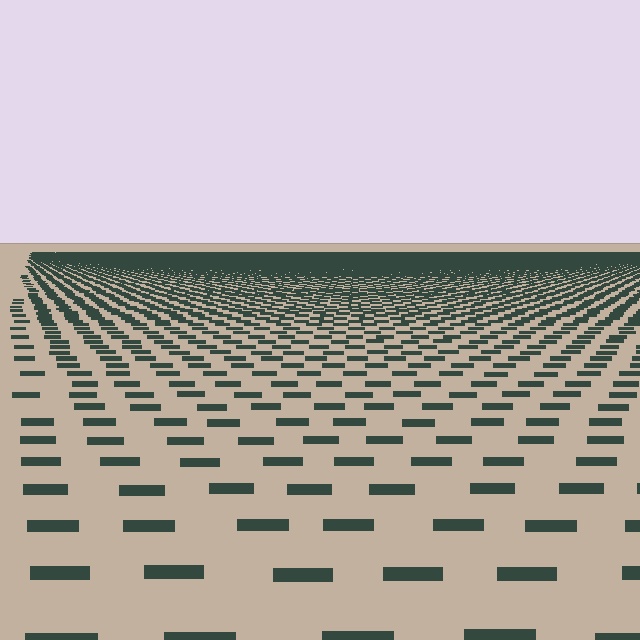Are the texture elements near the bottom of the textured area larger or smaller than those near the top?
Larger. Near the bottom, elements are closer to the viewer and appear at a bigger on-screen size.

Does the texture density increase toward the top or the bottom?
Density increases toward the top.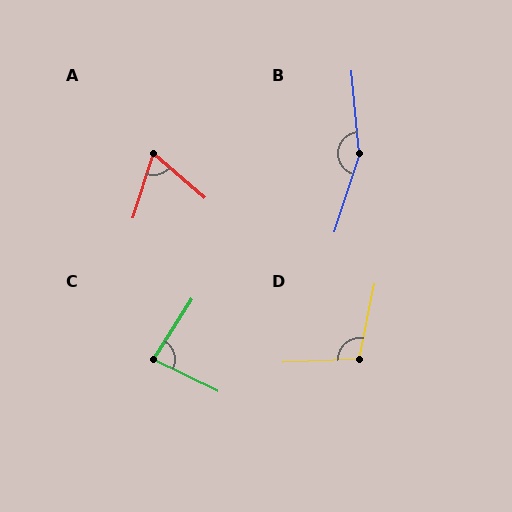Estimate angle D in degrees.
Approximately 104 degrees.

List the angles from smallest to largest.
A (67°), C (83°), D (104°), B (157°).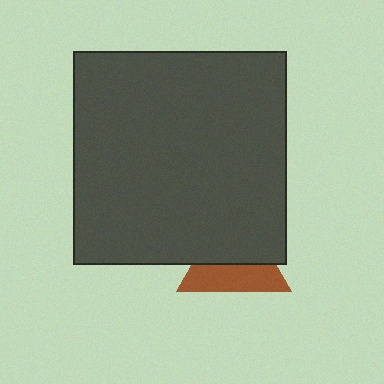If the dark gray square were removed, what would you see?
You would see the complete brown triangle.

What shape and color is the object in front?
The object in front is a dark gray square.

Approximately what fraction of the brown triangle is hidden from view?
Roughly 55% of the brown triangle is hidden behind the dark gray square.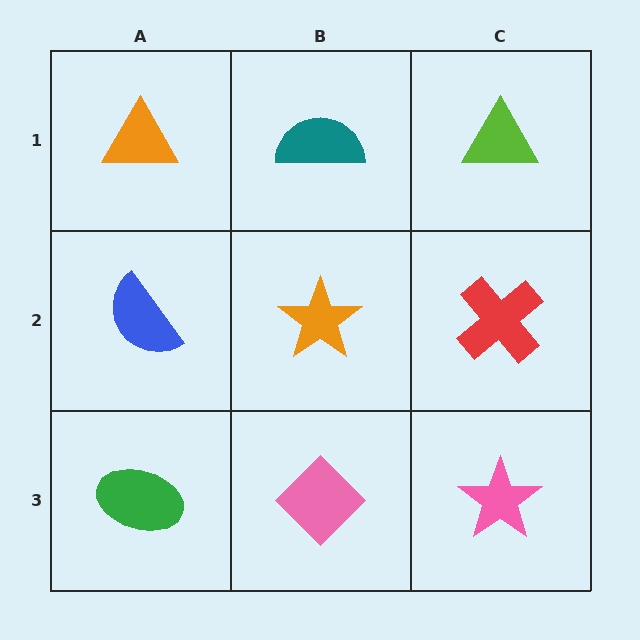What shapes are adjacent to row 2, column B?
A teal semicircle (row 1, column B), a pink diamond (row 3, column B), a blue semicircle (row 2, column A), a red cross (row 2, column C).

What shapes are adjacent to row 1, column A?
A blue semicircle (row 2, column A), a teal semicircle (row 1, column B).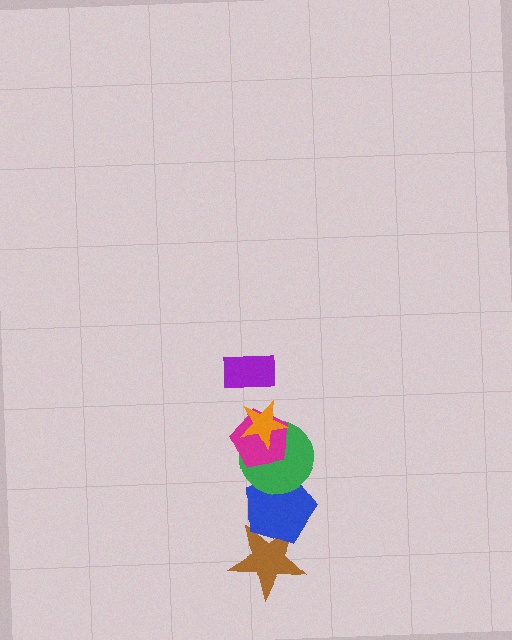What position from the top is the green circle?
The green circle is 4th from the top.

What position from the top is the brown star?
The brown star is 6th from the top.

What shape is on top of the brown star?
The blue pentagon is on top of the brown star.